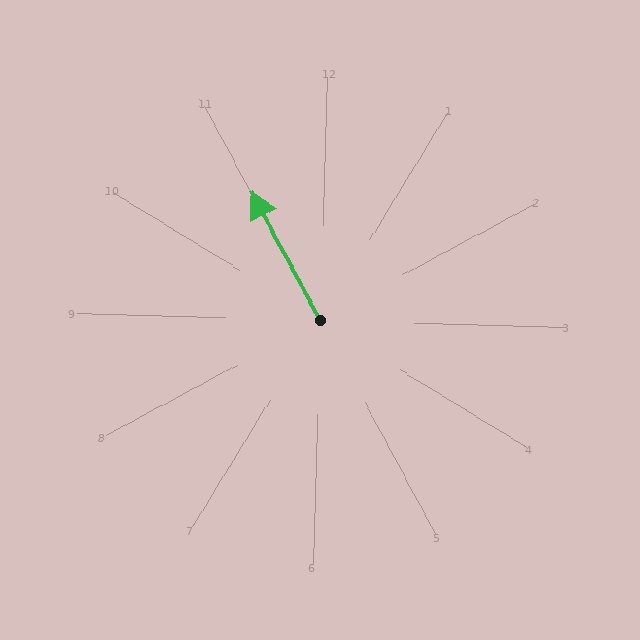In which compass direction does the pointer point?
Northwest.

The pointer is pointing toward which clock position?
Roughly 11 o'clock.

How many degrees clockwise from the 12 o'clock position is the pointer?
Approximately 330 degrees.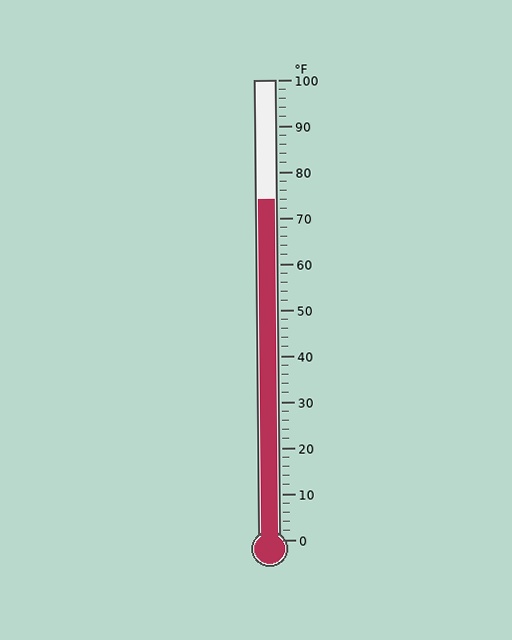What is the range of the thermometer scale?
The thermometer scale ranges from 0°F to 100°F.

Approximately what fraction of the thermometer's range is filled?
The thermometer is filled to approximately 75% of its range.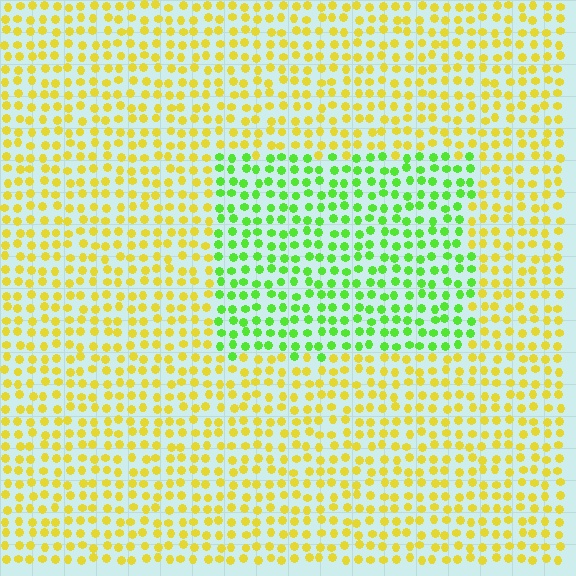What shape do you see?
I see a rectangle.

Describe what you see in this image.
The image is filled with small yellow elements in a uniform arrangement. A rectangle-shaped region is visible where the elements are tinted to a slightly different hue, forming a subtle color boundary.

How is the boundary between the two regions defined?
The boundary is defined purely by a slight shift in hue (about 54 degrees). Spacing, size, and orientation are identical on both sides.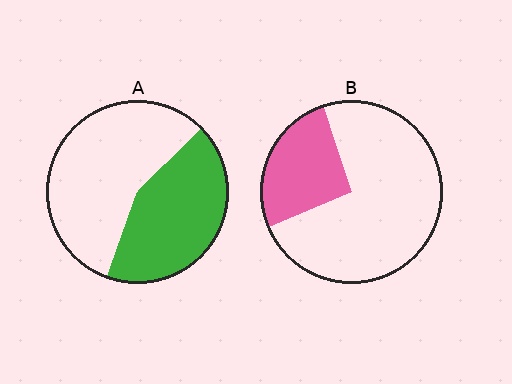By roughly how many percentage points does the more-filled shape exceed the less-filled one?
By roughly 15 percentage points (A over B).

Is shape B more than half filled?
No.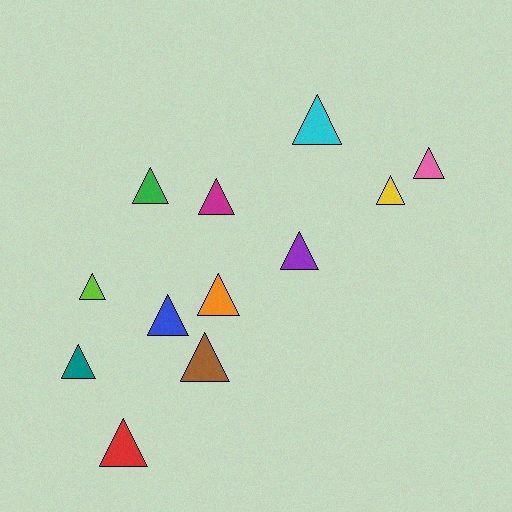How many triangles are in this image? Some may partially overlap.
There are 12 triangles.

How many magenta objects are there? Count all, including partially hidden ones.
There is 1 magenta object.